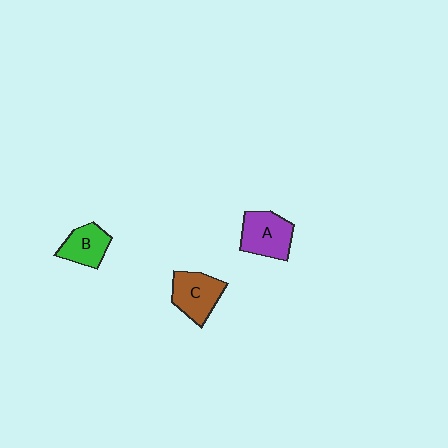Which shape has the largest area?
Shape A (purple).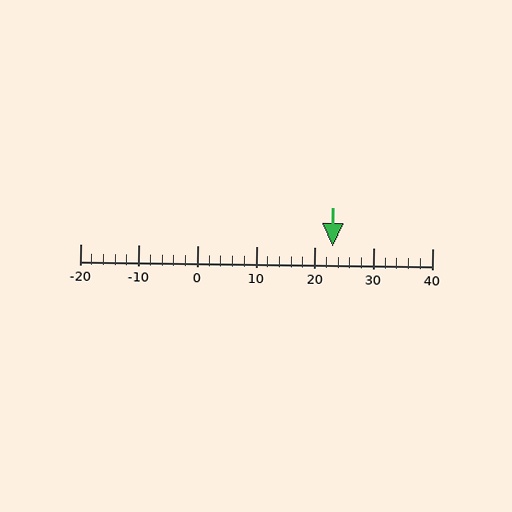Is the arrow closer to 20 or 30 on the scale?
The arrow is closer to 20.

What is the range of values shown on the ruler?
The ruler shows values from -20 to 40.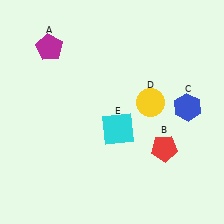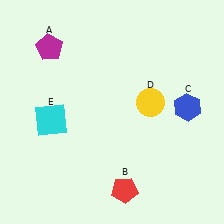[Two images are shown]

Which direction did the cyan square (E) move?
The cyan square (E) moved left.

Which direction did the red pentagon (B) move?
The red pentagon (B) moved down.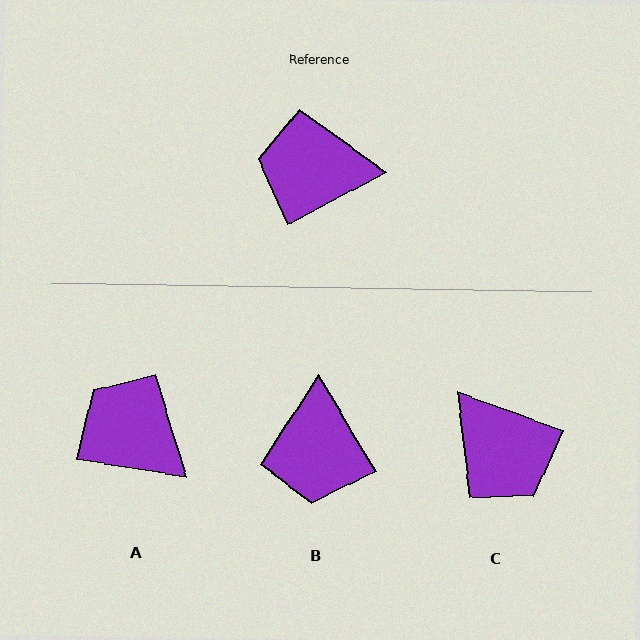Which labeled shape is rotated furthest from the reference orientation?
C, about 133 degrees away.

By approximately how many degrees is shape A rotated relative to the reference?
Approximately 36 degrees clockwise.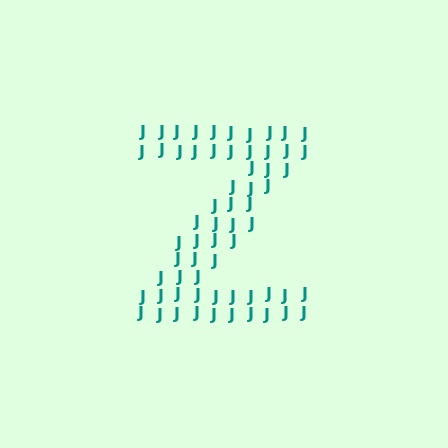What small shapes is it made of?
It is made of small letter J's.